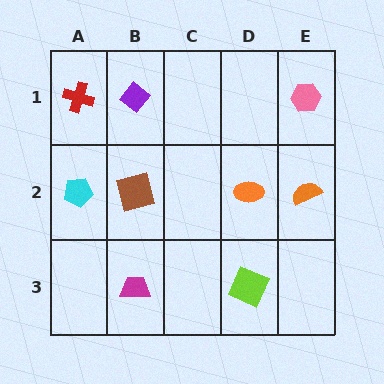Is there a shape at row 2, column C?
No, that cell is empty.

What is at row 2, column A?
A cyan pentagon.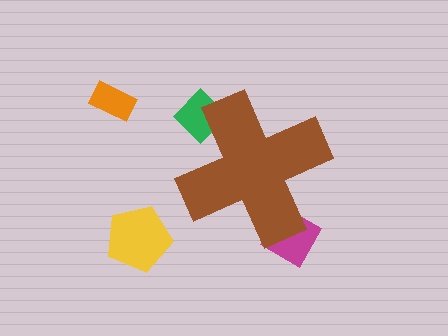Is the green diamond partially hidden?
Yes, the green diamond is partially hidden behind the brown cross.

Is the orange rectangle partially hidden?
No, the orange rectangle is fully visible.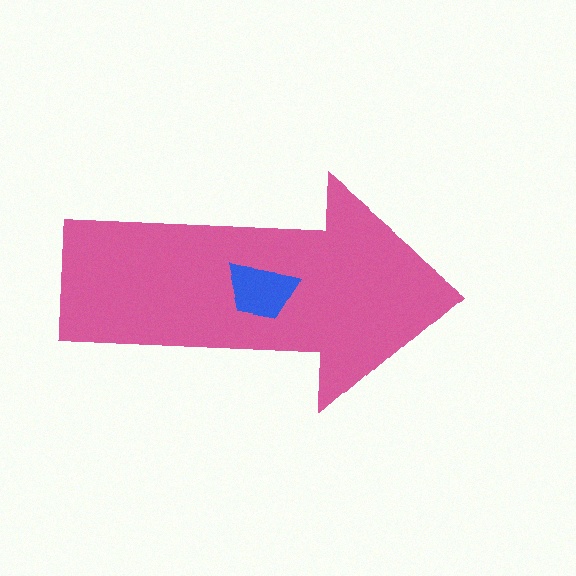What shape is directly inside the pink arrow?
The blue trapezoid.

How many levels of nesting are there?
2.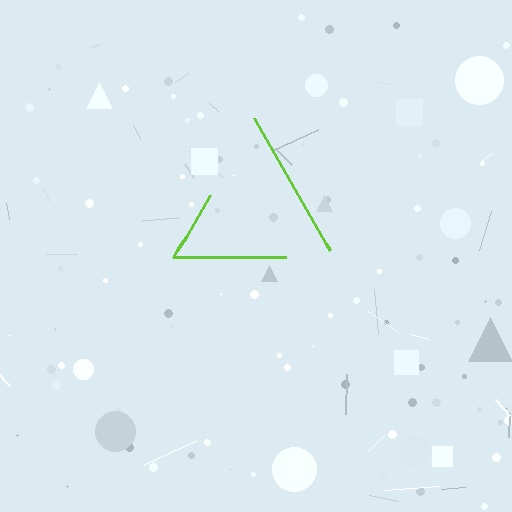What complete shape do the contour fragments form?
The contour fragments form a triangle.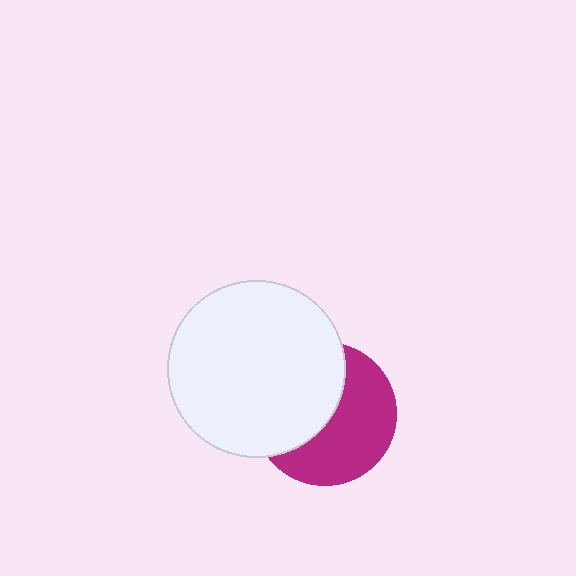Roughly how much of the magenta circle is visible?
About half of it is visible (roughly 53%).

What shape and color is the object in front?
The object in front is a white circle.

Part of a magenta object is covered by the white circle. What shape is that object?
It is a circle.